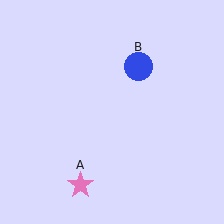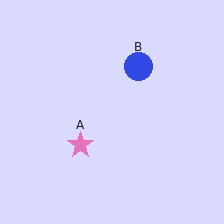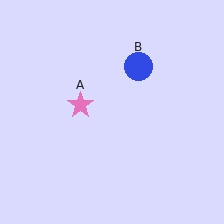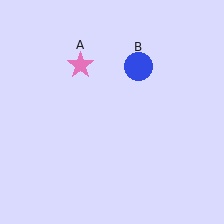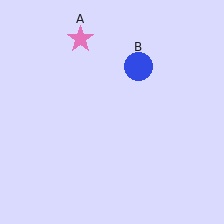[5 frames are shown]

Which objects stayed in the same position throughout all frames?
Blue circle (object B) remained stationary.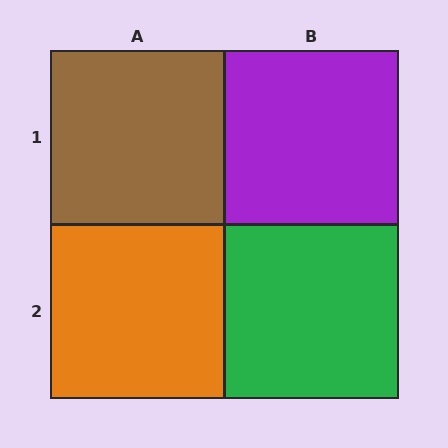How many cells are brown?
1 cell is brown.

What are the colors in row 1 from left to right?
Brown, purple.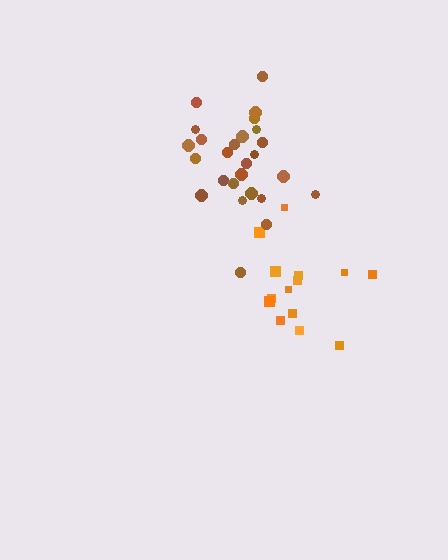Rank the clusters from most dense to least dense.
brown, orange.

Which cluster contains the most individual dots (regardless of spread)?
Brown (28).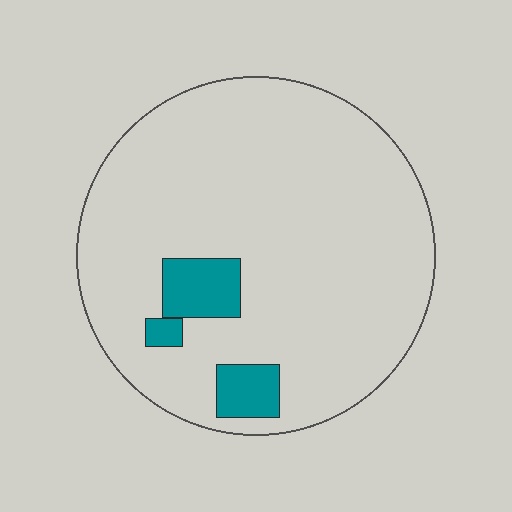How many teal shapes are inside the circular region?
3.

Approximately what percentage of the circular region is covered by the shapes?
Approximately 10%.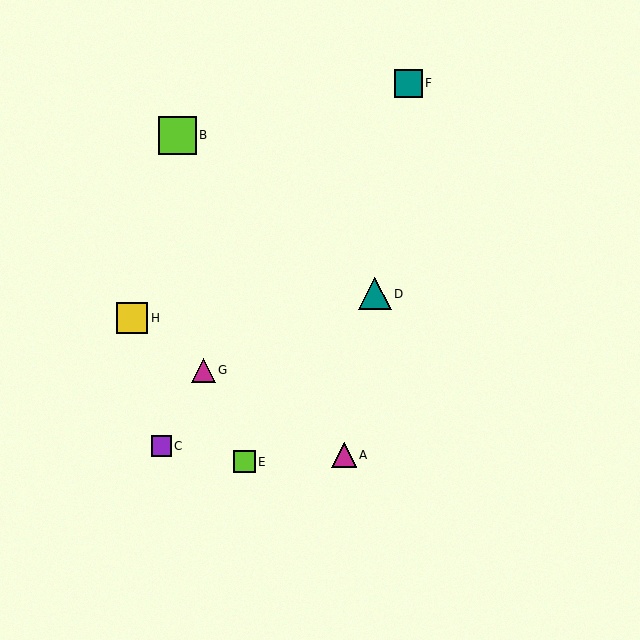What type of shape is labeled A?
Shape A is a magenta triangle.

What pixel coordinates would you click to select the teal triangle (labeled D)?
Click at (375, 294) to select the teal triangle D.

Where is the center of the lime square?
The center of the lime square is at (244, 462).